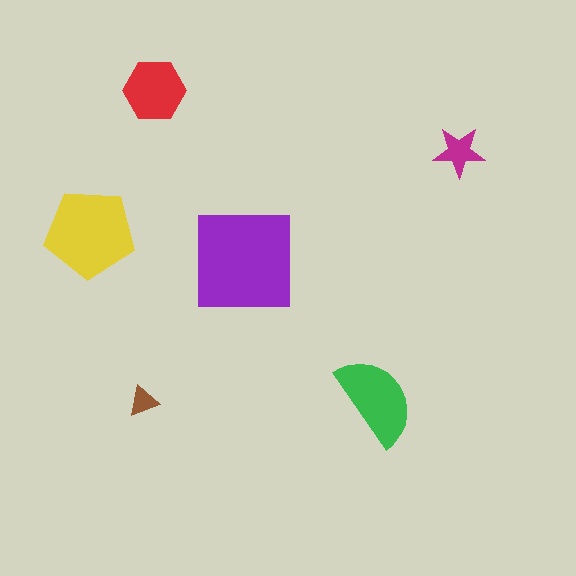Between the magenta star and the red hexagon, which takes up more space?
The red hexagon.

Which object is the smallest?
The brown triangle.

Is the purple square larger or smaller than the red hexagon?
Larger.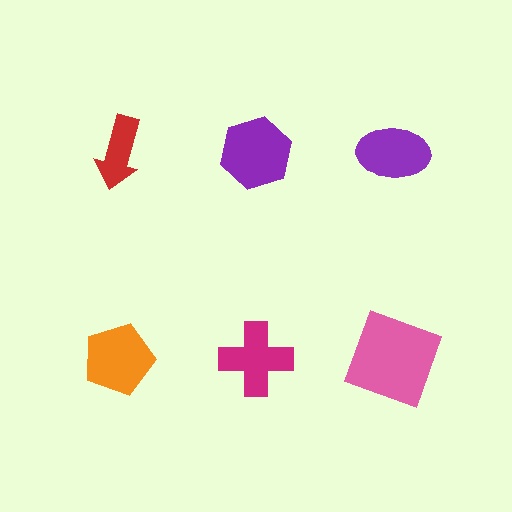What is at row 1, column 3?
A purple ellipse.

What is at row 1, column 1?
A red arrow.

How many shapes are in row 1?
3 shapes.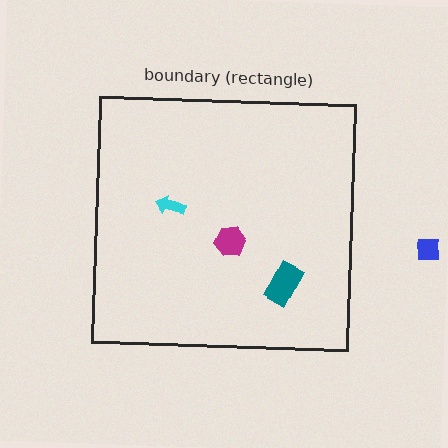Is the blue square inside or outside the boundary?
Outside.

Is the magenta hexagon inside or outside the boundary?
Inside.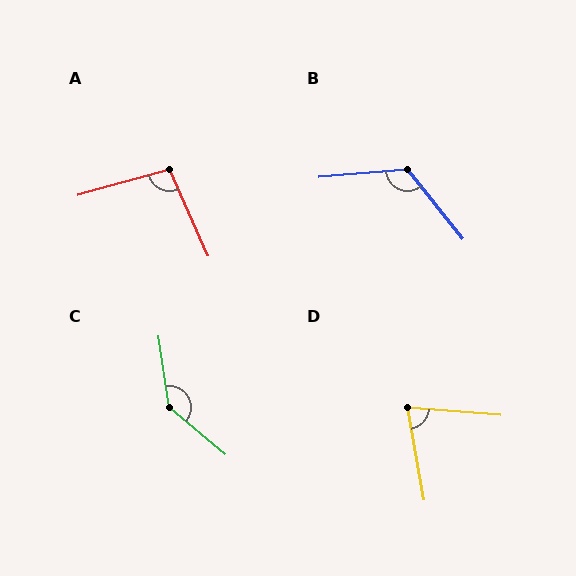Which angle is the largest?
C, at approximately 138 degrees.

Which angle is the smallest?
D, at approximately 75 degrees.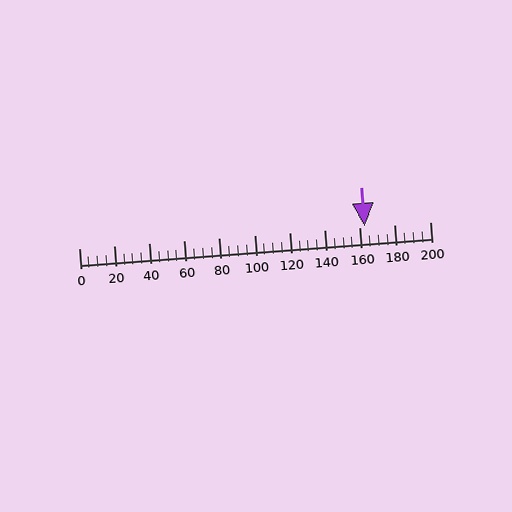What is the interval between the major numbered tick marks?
The major tick marks are spaced 20 units apart.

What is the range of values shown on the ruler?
The ruler shows values from 0 to 200.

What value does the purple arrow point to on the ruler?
The purple arrow points to approximately 163.